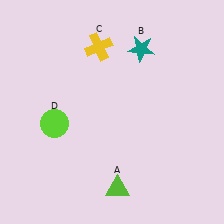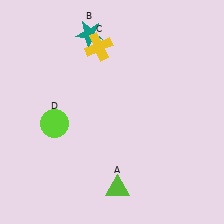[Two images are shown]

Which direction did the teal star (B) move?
The teal star (B) moved left.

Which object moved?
The teal star (B) moved left.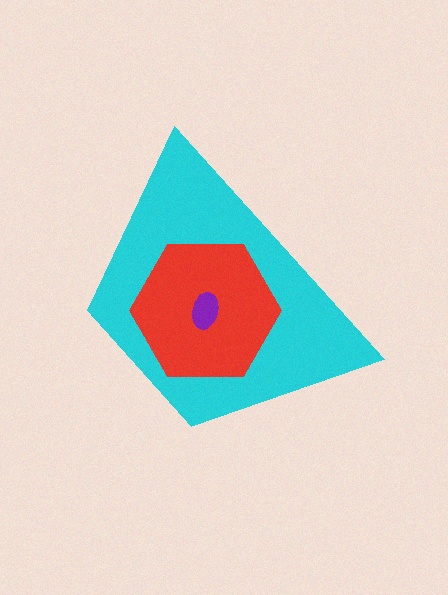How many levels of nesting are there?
3.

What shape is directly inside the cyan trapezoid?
The red hexagon.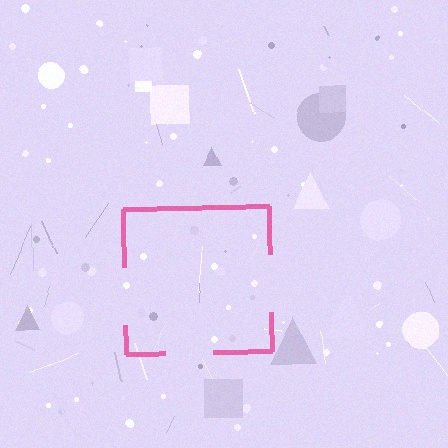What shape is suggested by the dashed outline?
The dashed outline suggests a square.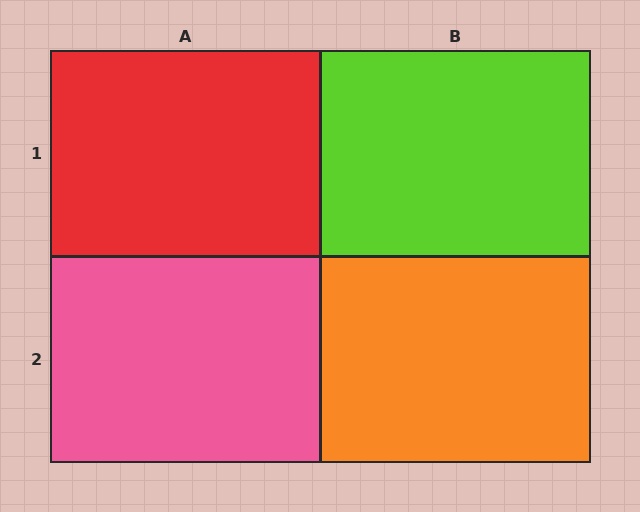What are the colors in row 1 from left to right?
Red, lime.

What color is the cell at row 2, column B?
Orange.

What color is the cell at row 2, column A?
Pink.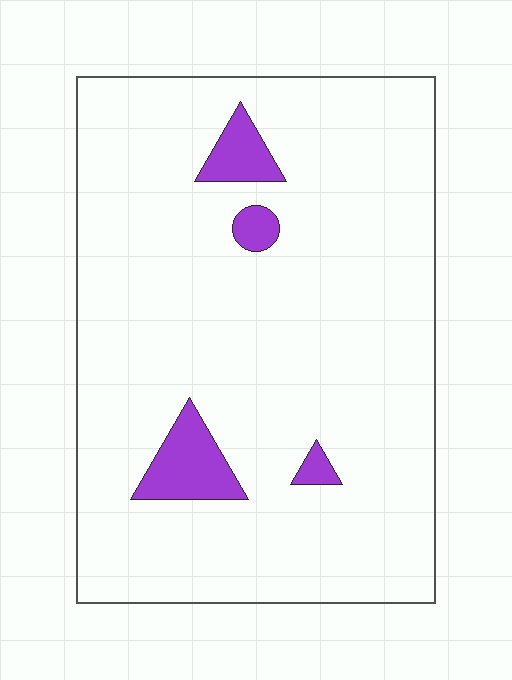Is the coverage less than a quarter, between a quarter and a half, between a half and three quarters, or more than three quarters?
Less than a quarter.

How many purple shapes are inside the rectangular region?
4.